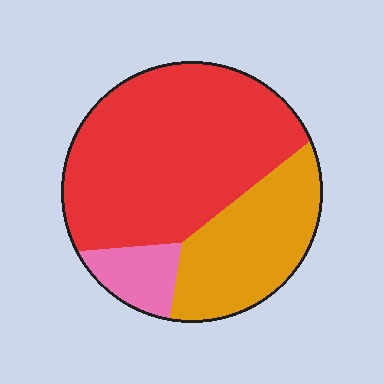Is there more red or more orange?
Red.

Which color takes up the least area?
Pink, at roughly 10%.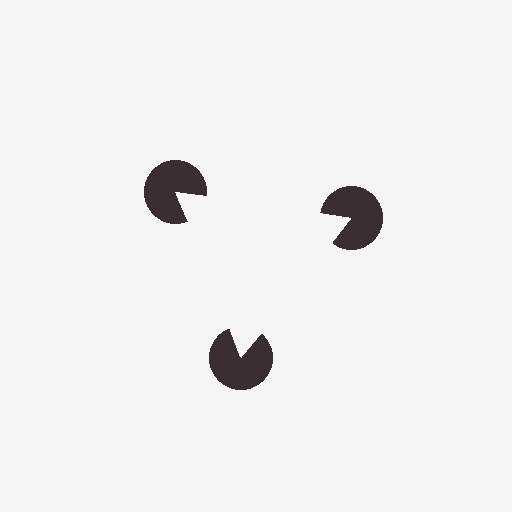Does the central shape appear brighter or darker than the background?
It typically appears slightly brighter than the background, even though no actual brightness change is drawn.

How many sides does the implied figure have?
3 sides.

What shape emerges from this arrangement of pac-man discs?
An illusory triangle — its edges are inferred from the aligned wedge cuts in the pac-man discs, not physically drawn.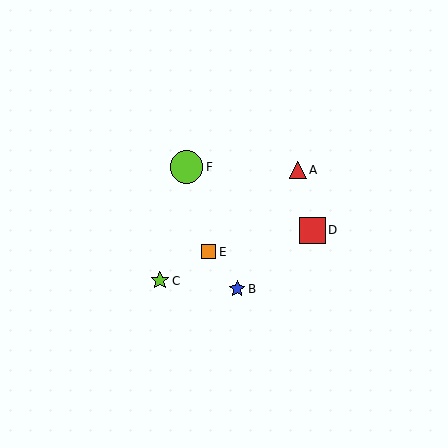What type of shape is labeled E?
Shape E is an orange square.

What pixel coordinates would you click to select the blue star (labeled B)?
Click at (237, 289) to select the blue star B.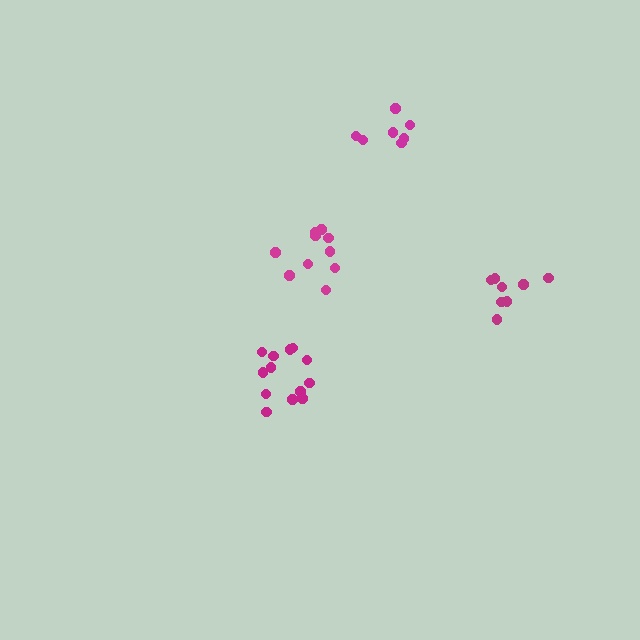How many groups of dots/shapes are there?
There are 4 groups.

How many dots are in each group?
Group 1: 13 dots, Group 2: 8 dots, Group 3: 10 dots, Group 4: 7 dots (38 total).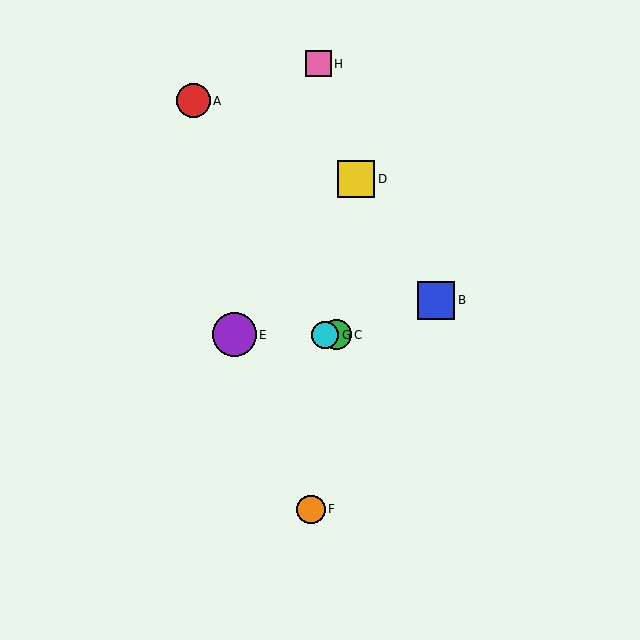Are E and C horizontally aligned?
Yes, both are at y≈335.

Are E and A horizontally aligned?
No, E is at y≈335 and A is at y≈101.